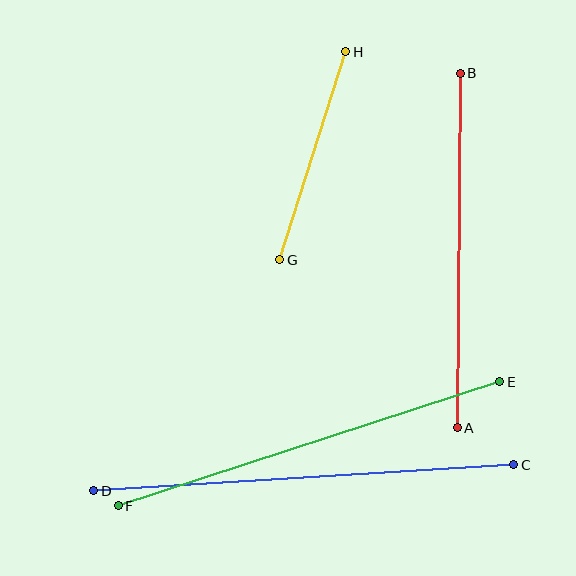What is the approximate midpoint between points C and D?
The midpoint is at approximately (304, 478) pixels.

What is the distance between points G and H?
The distance is approximately 218 pixels.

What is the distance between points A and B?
The distance is approximately 355 pixels.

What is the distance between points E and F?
The distance is approximately 401 pixels.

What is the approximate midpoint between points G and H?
The midpoint is at approximately (313, 156) pixels.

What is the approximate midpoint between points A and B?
The midpoint is at approximately (459, 251) pixels.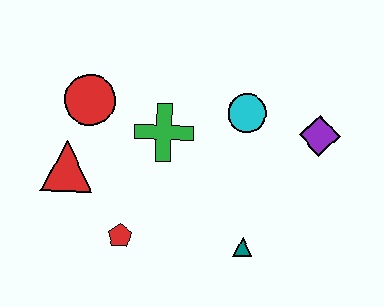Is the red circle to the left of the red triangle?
No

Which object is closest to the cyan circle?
The purple diamond is closest to the cyan circle.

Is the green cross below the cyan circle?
Yes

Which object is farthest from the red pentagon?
The purple diamond is farthest from the red pentagon.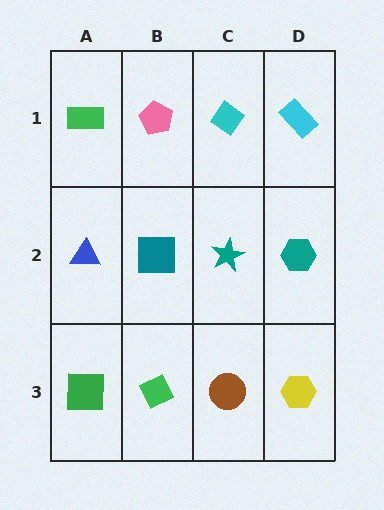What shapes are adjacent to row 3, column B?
A teal square (row 2, column B), a green square (row 3, column A), a brown circle (row 3, column C).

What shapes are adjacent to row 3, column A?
A blue triangle (row 2, column A), a green diamond (row 3, column B).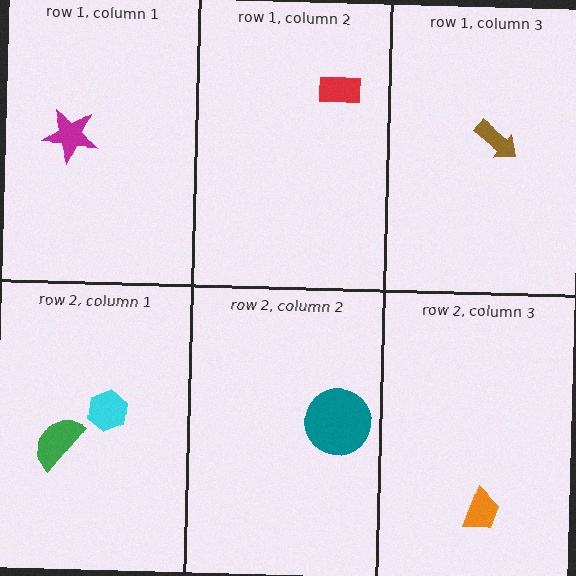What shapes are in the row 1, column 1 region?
The magenta star.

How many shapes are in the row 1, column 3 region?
1.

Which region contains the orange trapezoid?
The row 2, column 3 region.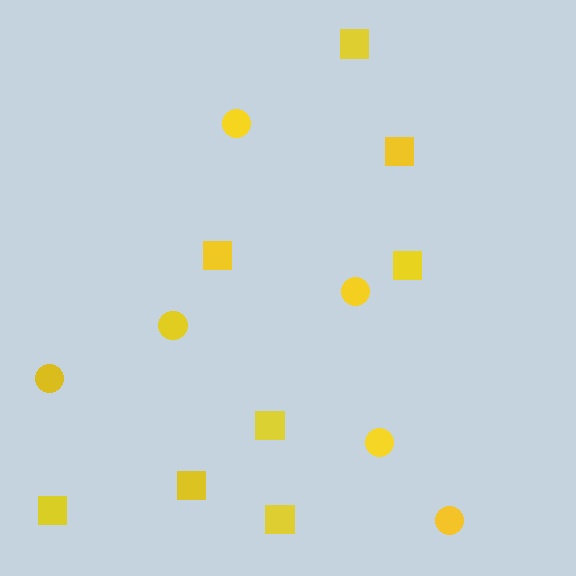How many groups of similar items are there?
There are 2 groups: one group of circles (6) and one group of squares (8).